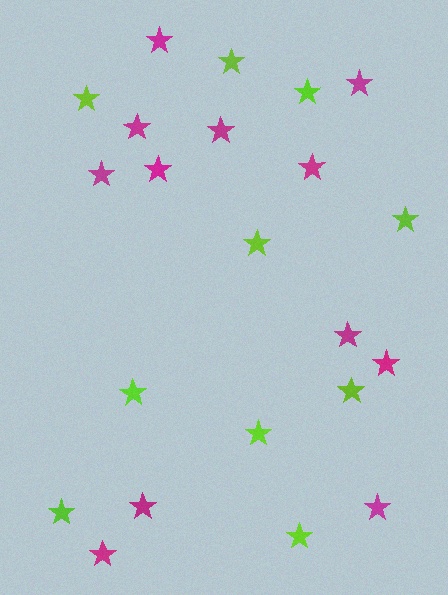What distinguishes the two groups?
There are 2 groups: one group of magenta stars (12) and one group of lime stars (10).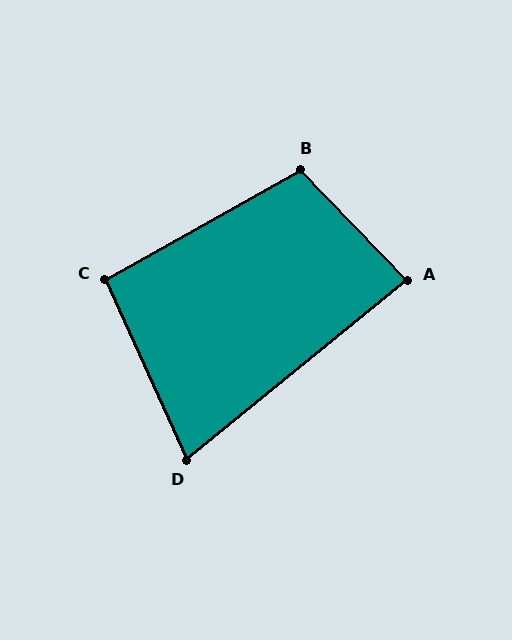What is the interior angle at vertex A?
Approximately 85 degrees (approximately right).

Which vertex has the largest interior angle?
B, at approximately 105 degrees.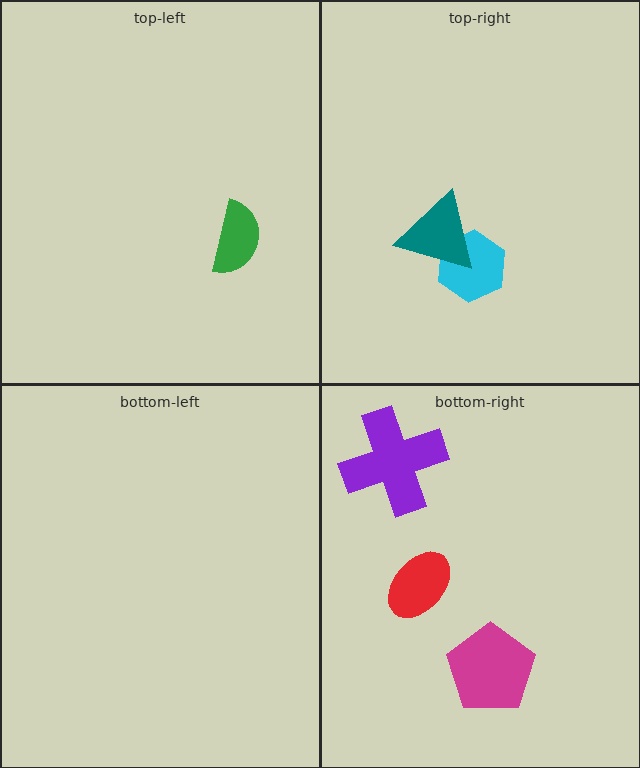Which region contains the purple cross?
The bottom-right region.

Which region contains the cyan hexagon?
The top-right region.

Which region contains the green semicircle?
The top-left region.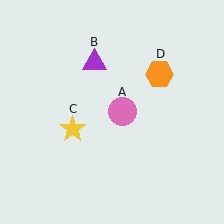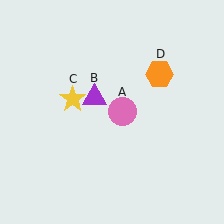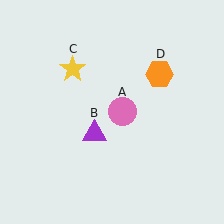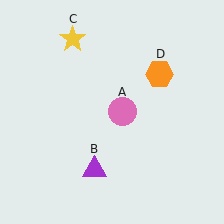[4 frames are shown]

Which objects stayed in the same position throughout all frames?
Pink circle (object A) and orange hexagon (object D) remained stationary.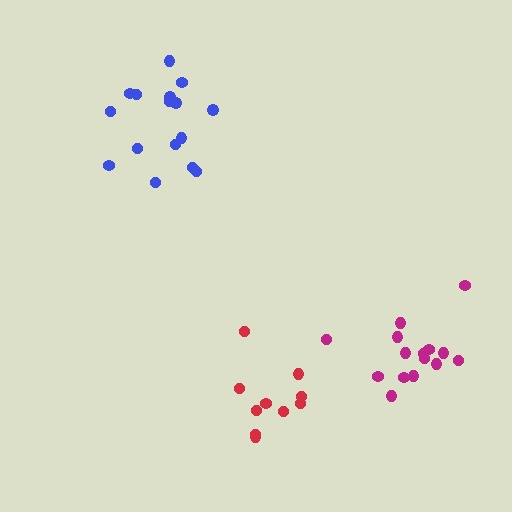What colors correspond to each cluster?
The clusters are colored: magenta, blue, red.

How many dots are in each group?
Group 1: 15 dots, Group 2: 16 dots, Group 3: 10 dots (41 total).